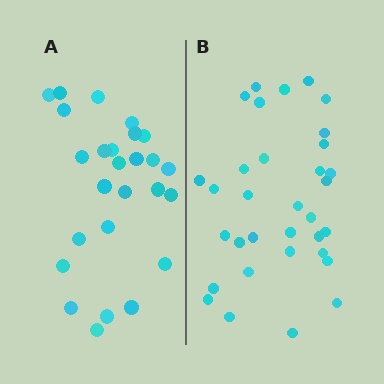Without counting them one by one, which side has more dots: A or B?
Region B (the right region) has more dots.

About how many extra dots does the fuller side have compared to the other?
Region B has roughly 8 or so more dots than region A.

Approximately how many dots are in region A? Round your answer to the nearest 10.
About 30 dots. (The exact count is 26, which rounds to 30.)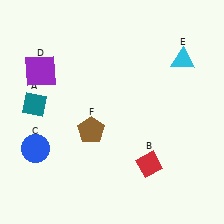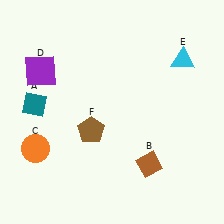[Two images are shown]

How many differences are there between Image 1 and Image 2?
There are 2 differences between the two images.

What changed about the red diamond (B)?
In Image 1, B is red. In Image 2, it changed to brown.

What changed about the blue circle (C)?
In Image 1, C is blue. In Image 2, it changed to orange.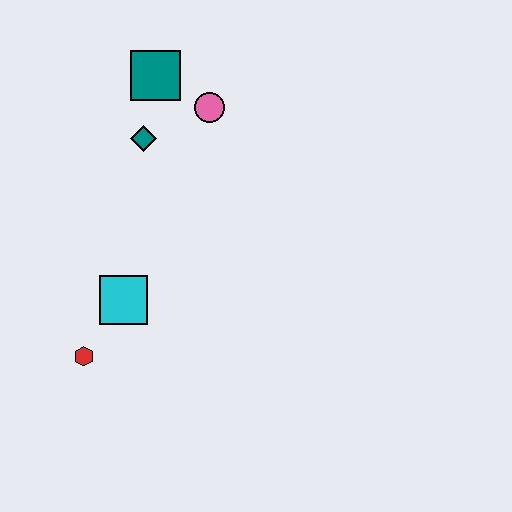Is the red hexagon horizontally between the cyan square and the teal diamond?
No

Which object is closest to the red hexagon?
The cyan square is closest to the red hexagon.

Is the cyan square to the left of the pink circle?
Yes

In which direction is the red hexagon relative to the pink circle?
The red hexagon is below the pink circle.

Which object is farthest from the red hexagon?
The teal square is farthest from the red hexagon.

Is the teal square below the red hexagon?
No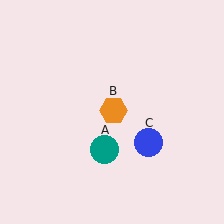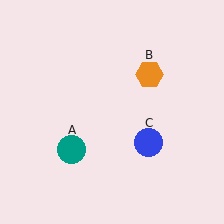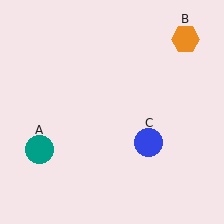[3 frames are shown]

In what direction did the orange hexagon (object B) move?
The orange hexagon (object B) moved up and to the right.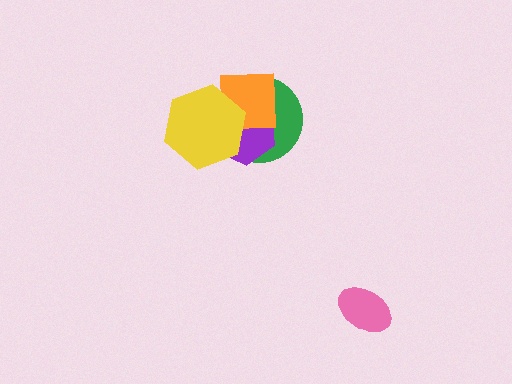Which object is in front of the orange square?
The yellow hexagon is in front of the orange square.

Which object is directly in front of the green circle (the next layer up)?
The purple hexagon is directly in front of the green circle.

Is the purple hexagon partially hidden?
Yes, it is partially covered by another shape.